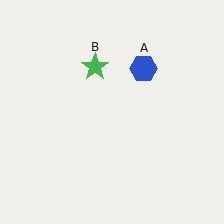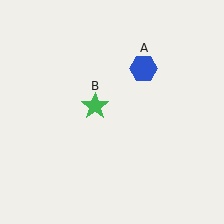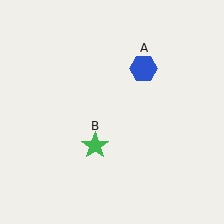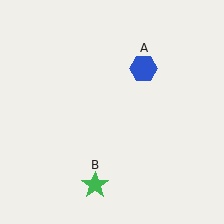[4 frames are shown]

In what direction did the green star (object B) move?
The green star (object B) moved down.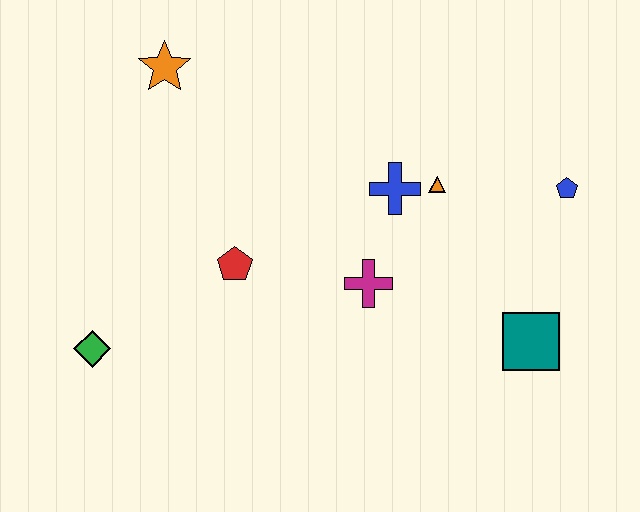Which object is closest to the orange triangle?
The blue cross is closest to the orange triangle.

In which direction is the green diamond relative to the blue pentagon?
The green diamond is to the left of the blue pentagon.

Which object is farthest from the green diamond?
The blue pentagon is farthest from the green diamond.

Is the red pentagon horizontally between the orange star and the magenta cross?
Yes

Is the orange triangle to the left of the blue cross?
No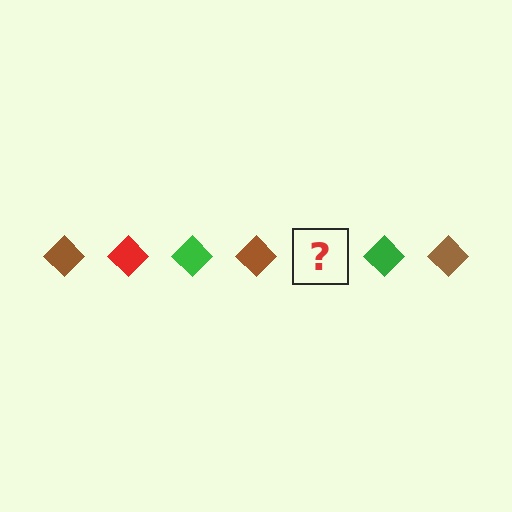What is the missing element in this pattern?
The missing element is a red diamond.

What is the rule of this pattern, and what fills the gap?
The rule is that the pattern cycles through brown, red, green diamonds. The gap should be filled with a red diamond.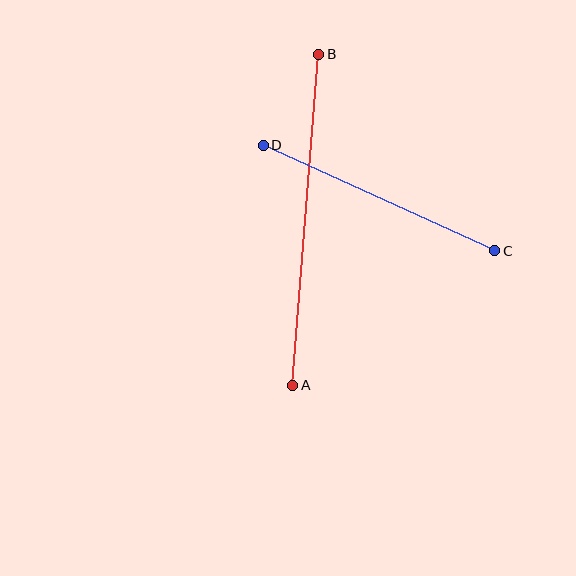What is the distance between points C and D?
The distance is approximately 254 pixels.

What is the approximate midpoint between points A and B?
The midpoint is at approximately (306, 220) pixels.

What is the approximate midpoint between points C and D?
The midpoint is at approximately (379, 198) pixels.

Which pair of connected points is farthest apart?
Points A and B are farthest apart.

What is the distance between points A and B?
The distance is approximately 332 pixels.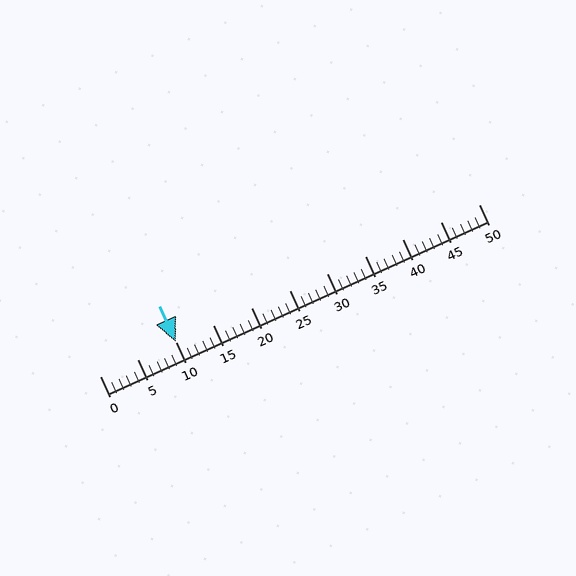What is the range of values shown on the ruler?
The ruler shows values from 0 to 50.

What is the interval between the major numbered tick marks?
The major tick marks are spaced 5 units apart.